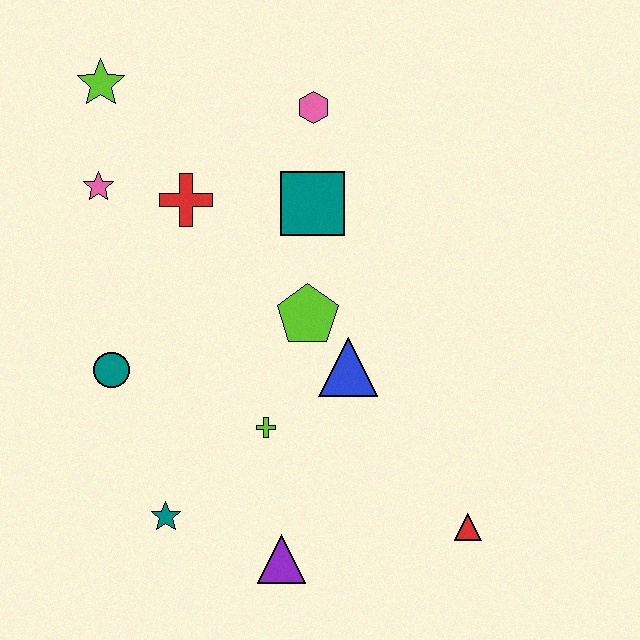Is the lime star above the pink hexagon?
Yes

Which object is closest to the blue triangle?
The lime pentagon is closest to the blue triangle.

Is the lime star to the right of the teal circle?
No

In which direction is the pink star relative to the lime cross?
The pink star is above the lime cross.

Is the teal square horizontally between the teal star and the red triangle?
Yes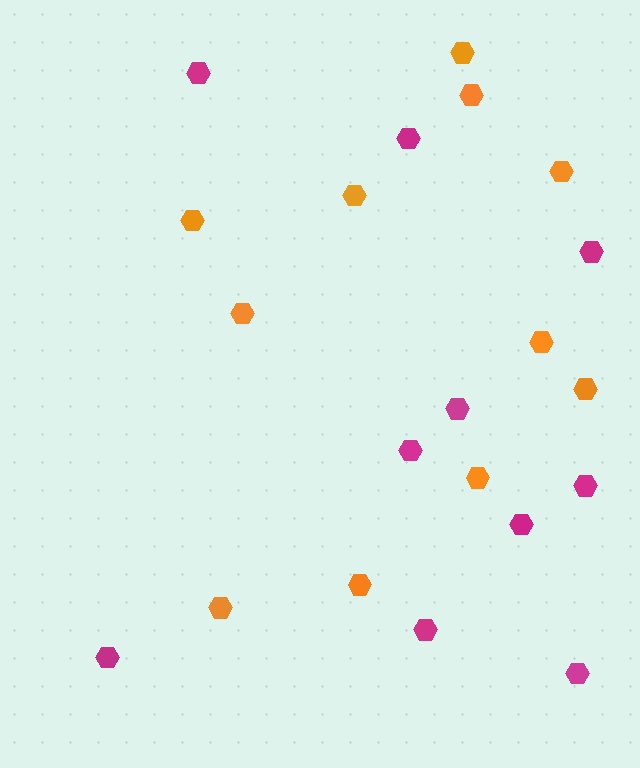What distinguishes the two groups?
There are 2 groups: one group of orange hexagons (11) and one group of magenta hexagons (10).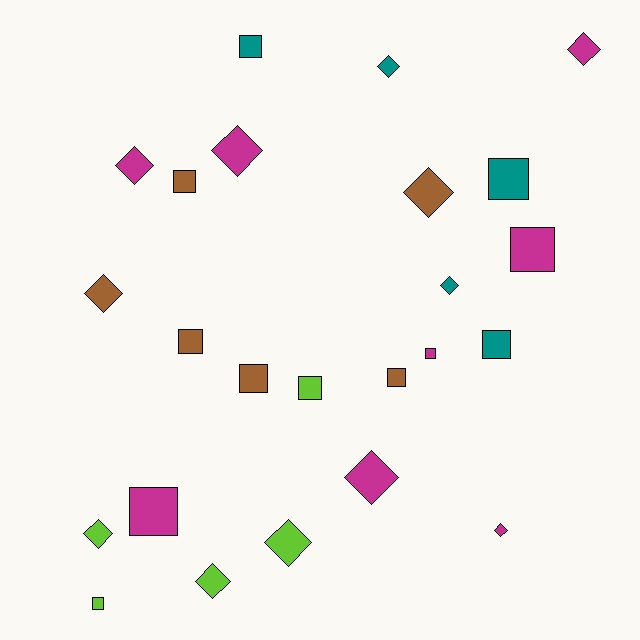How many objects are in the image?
There are 24 objects.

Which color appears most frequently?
Magenta, with 8 objects.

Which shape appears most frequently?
Diamond, with 12 objects.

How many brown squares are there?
There are 4 brown squares.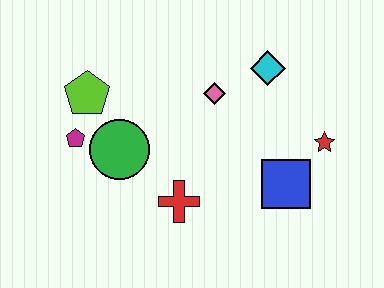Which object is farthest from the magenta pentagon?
The red star is farthest from the magenta pentagon.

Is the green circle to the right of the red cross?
No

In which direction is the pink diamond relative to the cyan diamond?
The pink diamond is to the left of the cyan diamond.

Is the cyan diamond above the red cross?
Yes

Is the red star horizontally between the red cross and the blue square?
No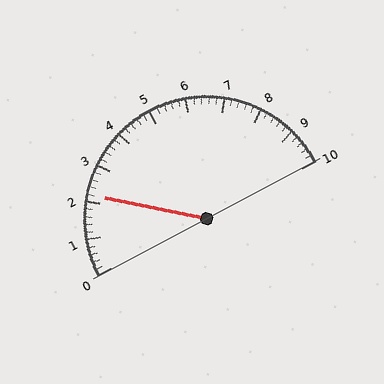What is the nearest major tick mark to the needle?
The nearest major tick mark is 2.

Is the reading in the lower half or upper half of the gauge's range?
The reading is in the lower half of the range (0 to 10).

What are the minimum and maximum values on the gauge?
The gauge ranges from 0 to 10.